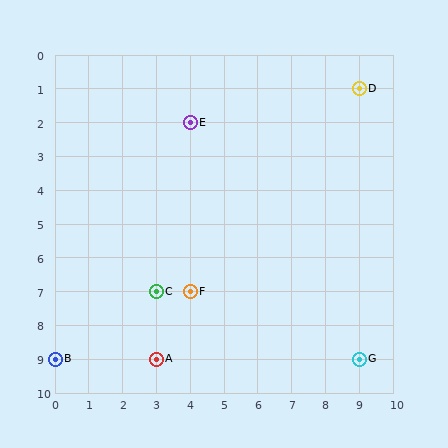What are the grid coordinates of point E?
Point E is at grid coordinates (4, 2).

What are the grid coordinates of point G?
Point G is at grid coordinates (9, 9).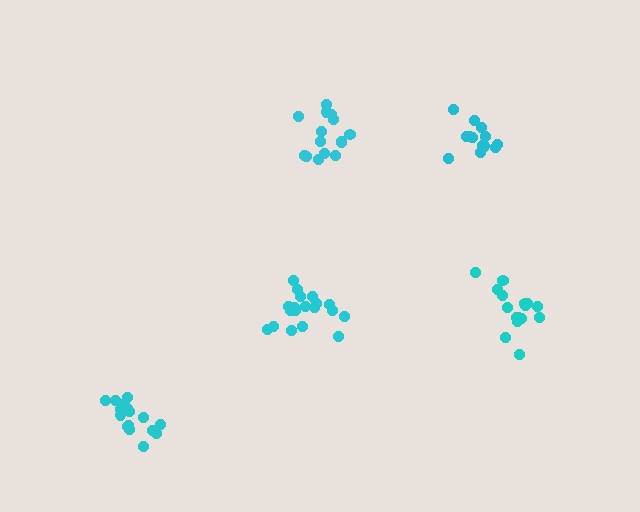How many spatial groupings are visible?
There are 5 spatial groupings.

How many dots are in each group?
Group 1: 13 dots, Group 2: 18 dots, Group 3: 19 dots, Group 4: 16 dots, Group 5: 15 dots (81 total).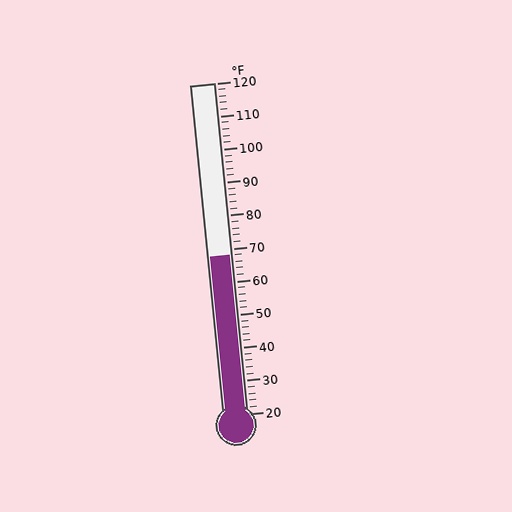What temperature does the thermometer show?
The thermometer shows approximately 68°F.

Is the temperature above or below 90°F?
The temperature is below 90°F.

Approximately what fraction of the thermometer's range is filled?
The thermometer is filled to approximately 50% of its range.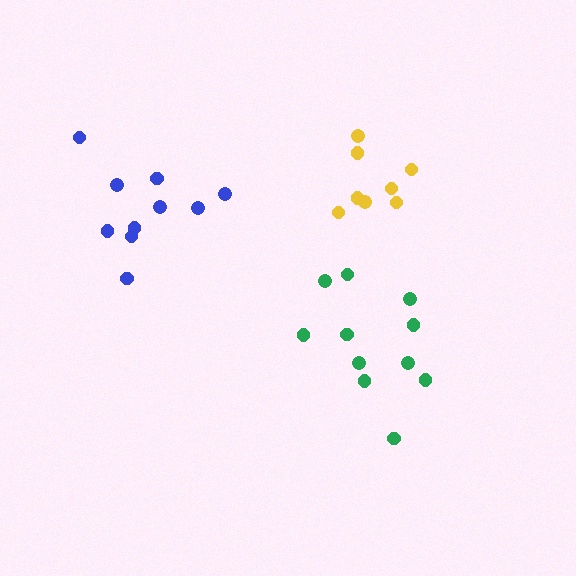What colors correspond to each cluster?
The clusters are colored: yellow, green, blue.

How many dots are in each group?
Group 1: 8 dots, Group 2: 11 dots, Group 3: 10 dots (29 total).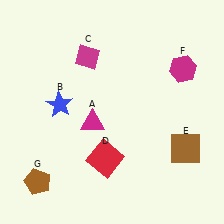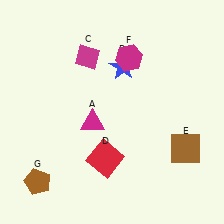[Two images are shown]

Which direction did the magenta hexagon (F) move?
The magenta hexagon (F) moved left.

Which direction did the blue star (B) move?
The blue star (B) moved right.